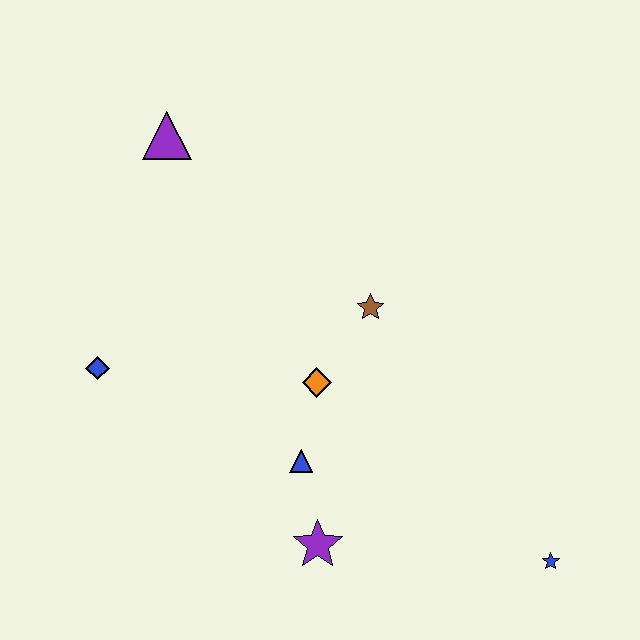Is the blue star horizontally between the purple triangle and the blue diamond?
No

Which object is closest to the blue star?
The purple star is closest to the blue star.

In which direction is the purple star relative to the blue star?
The purple star is to the left of the blue star.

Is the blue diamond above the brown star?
No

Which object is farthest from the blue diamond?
The blue star is farthest from the blue diamond.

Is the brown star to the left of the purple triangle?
No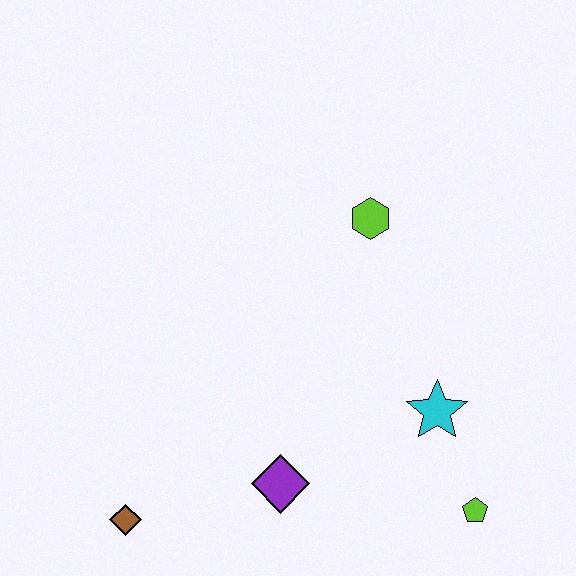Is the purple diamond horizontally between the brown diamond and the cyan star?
Yes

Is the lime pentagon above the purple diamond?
No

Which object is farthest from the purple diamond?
The lime hexagon is farthest from the purple diamond.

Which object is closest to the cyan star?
The lime pentagon is closest to the cyan star.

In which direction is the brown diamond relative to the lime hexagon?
The brown diamond is below the lime hexagon.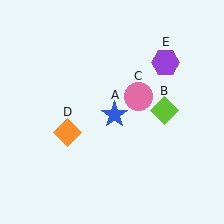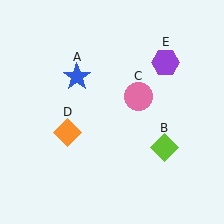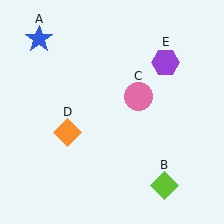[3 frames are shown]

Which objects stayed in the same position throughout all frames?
Pink circle (object C) and orange diamond (object D) and purple hexagon (object E) remained stationary.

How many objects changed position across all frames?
2 objects changed position: blue star (object A), lime diamond (object B).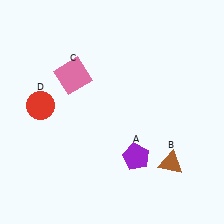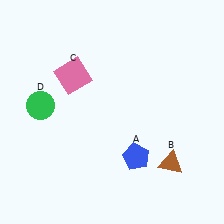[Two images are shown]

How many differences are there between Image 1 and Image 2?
There are 2 differences between the two images.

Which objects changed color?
A changed from purple to blue. D changed from red to green.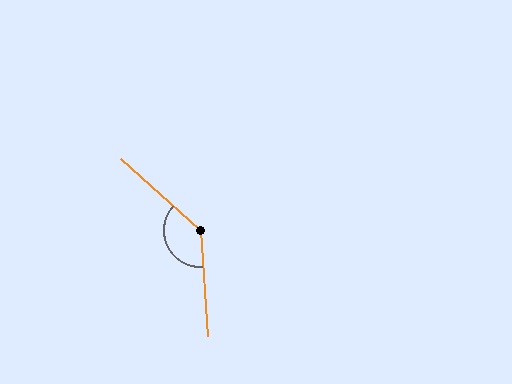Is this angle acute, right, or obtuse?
It is obtuse.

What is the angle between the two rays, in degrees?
Approximately 136 degrees.